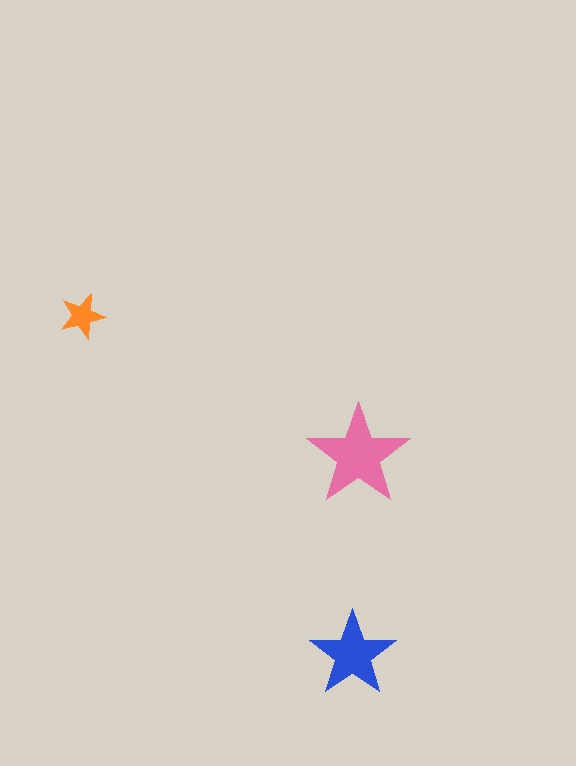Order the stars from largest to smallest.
the pink one, the blue one, the orange one.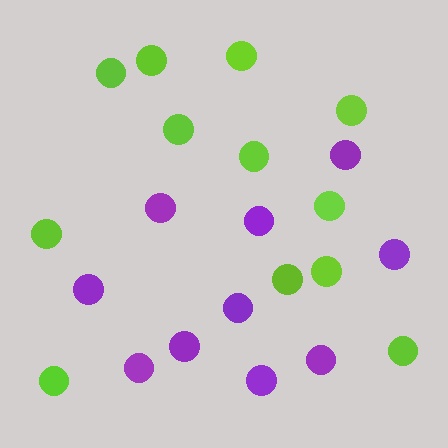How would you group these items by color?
There are 2 groups: one group of purple circles (10) and one group of lime circles (12).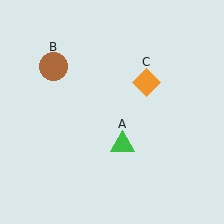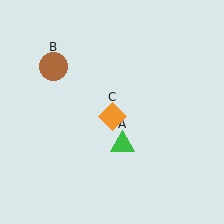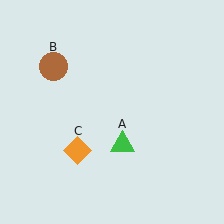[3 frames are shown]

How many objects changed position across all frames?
1 object changed position: orange diamond (object C).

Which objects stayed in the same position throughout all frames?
Green triangle (object A) and brown circle (object B) remained stationary.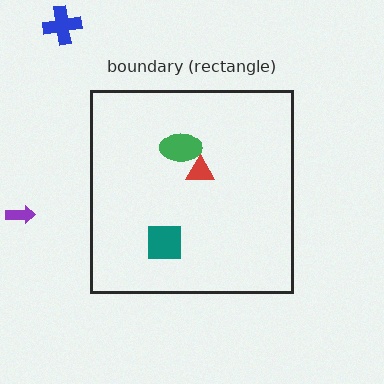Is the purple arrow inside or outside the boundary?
Outside.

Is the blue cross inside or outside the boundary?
Outside.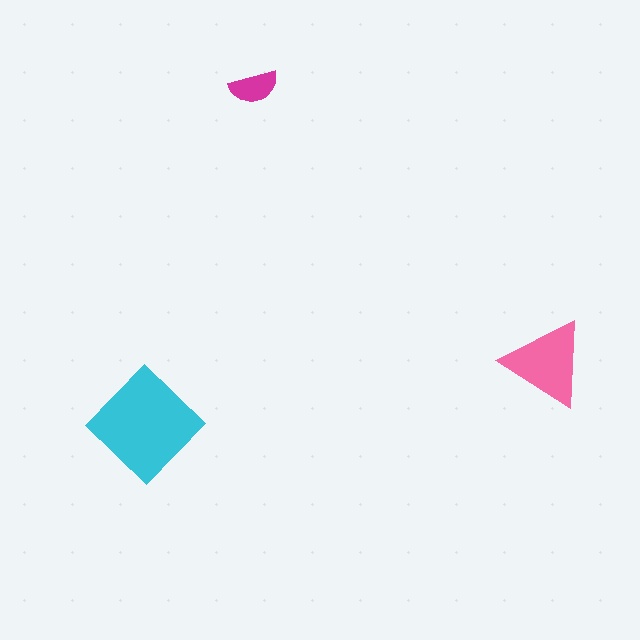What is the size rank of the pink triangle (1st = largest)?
2nd.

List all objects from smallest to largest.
The magenta semicircle, the pink triangle, the cyan diamond.